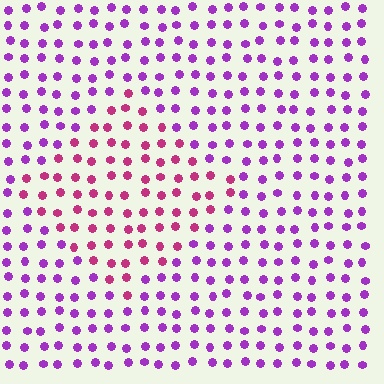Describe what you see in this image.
The image is filled with small purple elements in a uniform arrangement. A diamond-shaped region is visible where the elements are tinted to a slightly different hue, forming a subtle color boundary.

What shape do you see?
I see a diamond.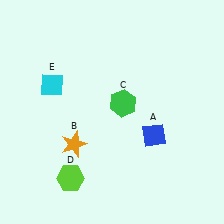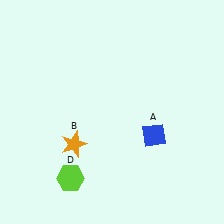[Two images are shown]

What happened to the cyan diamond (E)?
The cyan diamond (E) was removed in Image 2. It was in the top-left area of Image 1.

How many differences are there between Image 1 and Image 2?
There are 2 differences between the two images.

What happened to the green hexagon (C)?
The green hexagon (C) was removed in Image 2. It was in the top-right area of Image 1.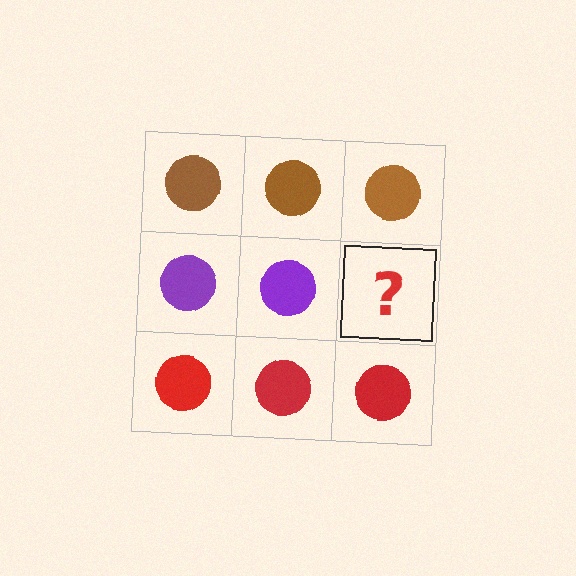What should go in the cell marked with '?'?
The missing cell should contain a purple circle.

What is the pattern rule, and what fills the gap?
The rule is that each row has a consistent color. The gap should be filled with a purple circle.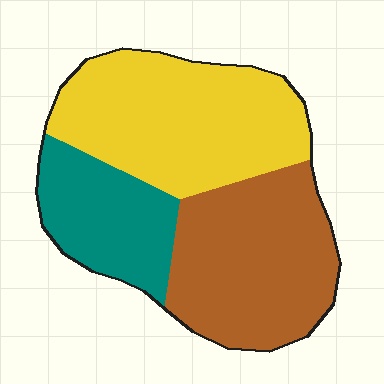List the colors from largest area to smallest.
From largest to smallest: yellow, brown, teal.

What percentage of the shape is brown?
Brown covers about 35% of the shape.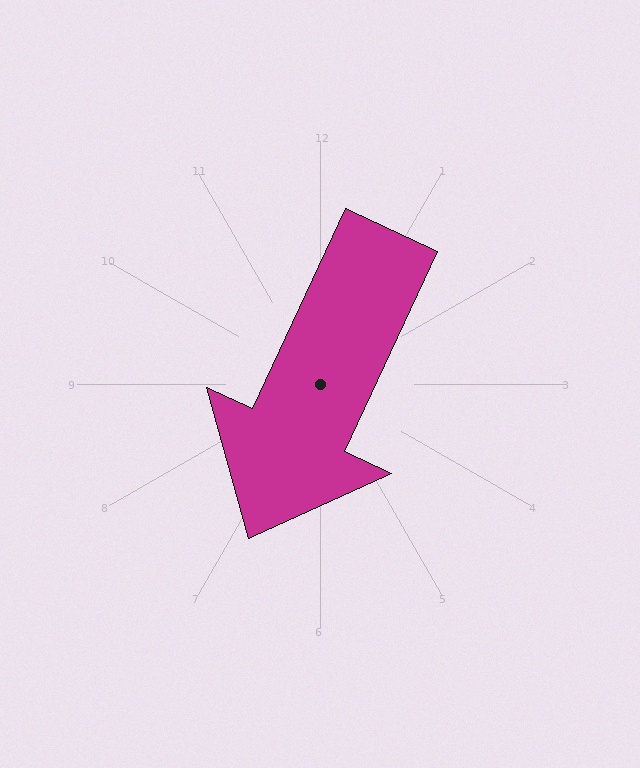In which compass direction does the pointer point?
Southwest.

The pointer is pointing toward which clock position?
Roughly 7 o'clock.